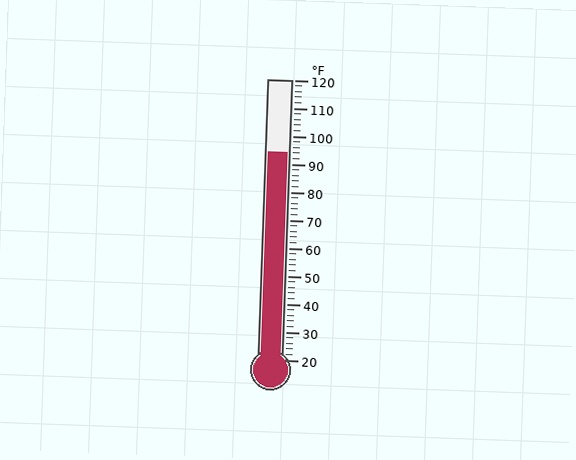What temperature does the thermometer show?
The thermometer shows approximately 94°F.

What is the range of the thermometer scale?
The thermometer scale ranges from 20°F to 120°F.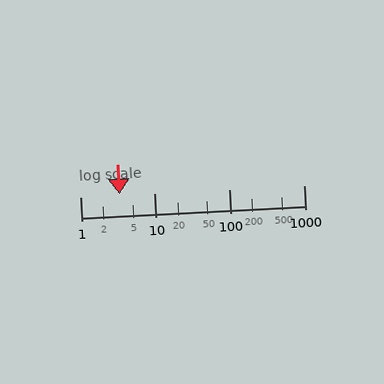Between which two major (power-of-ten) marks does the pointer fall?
The pointer is between 1 and 10.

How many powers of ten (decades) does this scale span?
The scale spans 3 decades, from 1 to 1000.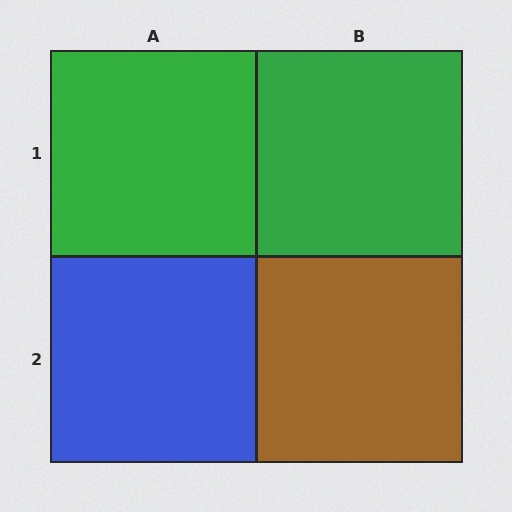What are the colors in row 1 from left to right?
Green, green.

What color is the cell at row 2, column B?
Brown.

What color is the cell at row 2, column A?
Blue.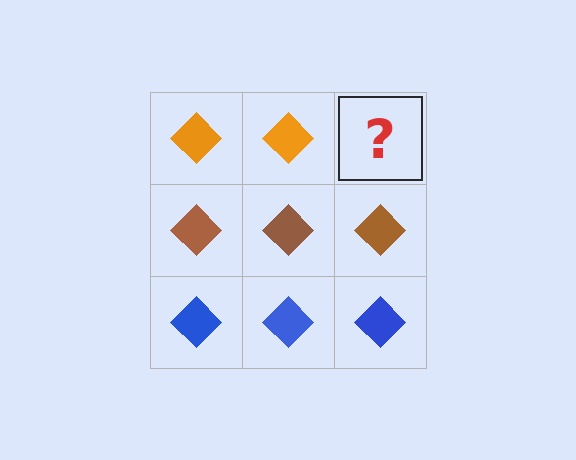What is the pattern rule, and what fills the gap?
The rule is that each row has a consistent color. The gap should be filled with an orange diamond.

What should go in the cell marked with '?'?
The missing cell should contain an orange diamond.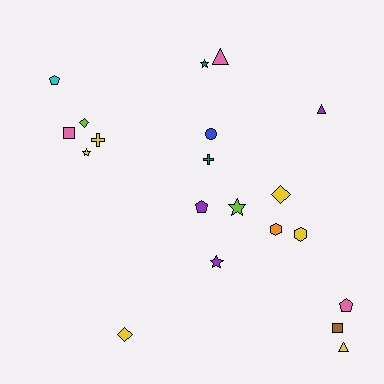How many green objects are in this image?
There are no green objects.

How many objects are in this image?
There are 20 objects.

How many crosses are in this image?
There are 2 crosses.